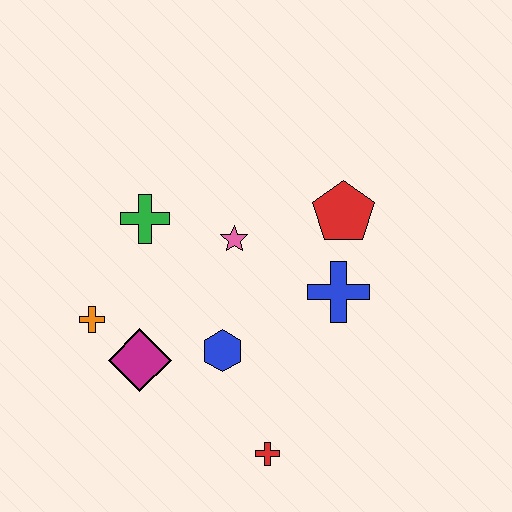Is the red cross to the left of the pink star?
No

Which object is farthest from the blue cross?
The orange cross is farthest from the blue cross.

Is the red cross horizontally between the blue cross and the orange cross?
Yes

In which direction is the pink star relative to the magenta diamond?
The pink star is above the magenta diamond.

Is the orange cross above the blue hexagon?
Yes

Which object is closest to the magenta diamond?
The orange cross is closest to the magenta diamond.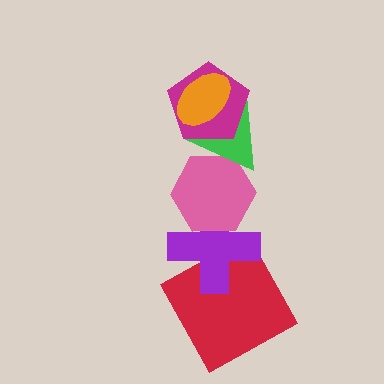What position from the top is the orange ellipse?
The orange ellipse is 1st from the top.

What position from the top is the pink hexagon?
The pink hexagon is 4th from the top.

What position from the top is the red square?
The red square is 6th from the top.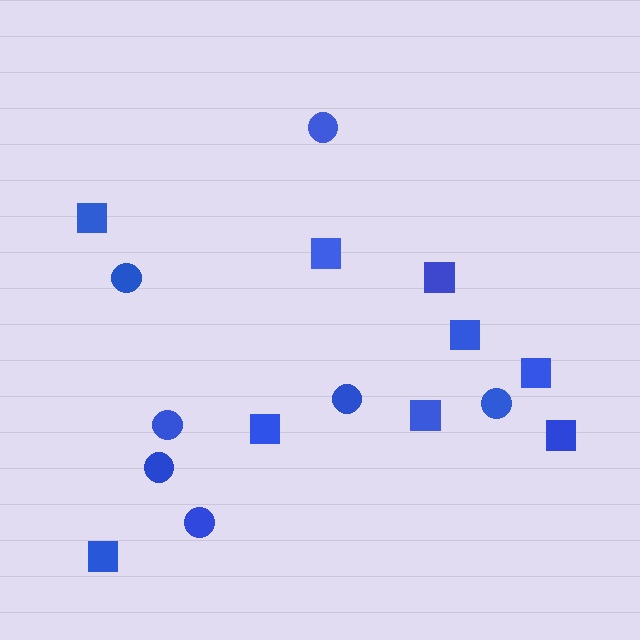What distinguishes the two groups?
There are 2 groups: one group of circles (7) and one group of squares (9).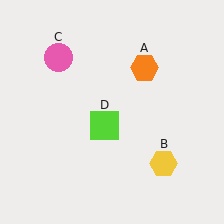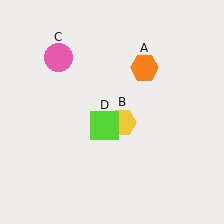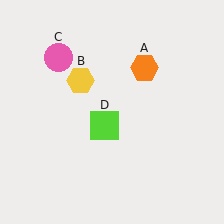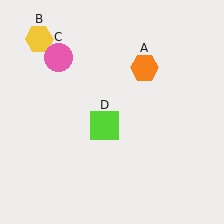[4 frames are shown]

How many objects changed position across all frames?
1 object changed position: yellow hexagon (object B).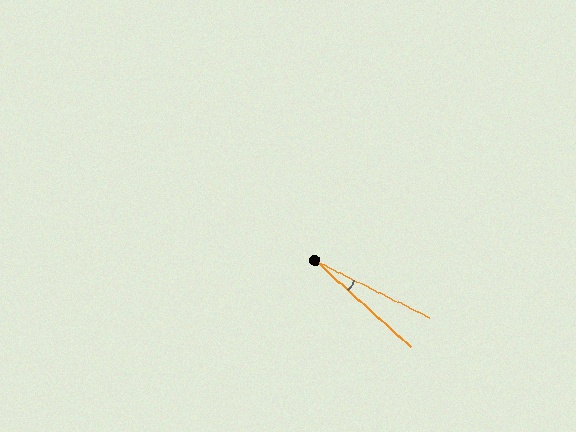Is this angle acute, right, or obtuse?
It is acute.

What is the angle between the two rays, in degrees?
Approximately 16 degrees.